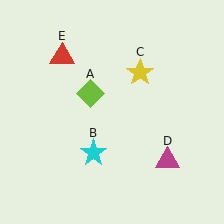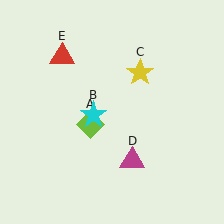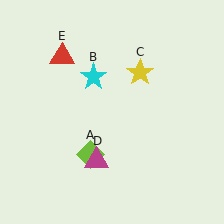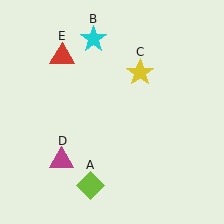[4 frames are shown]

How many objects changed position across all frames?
3 objects changed position: lime diamond (object A), cyan star (object B), magenta triangle (object D).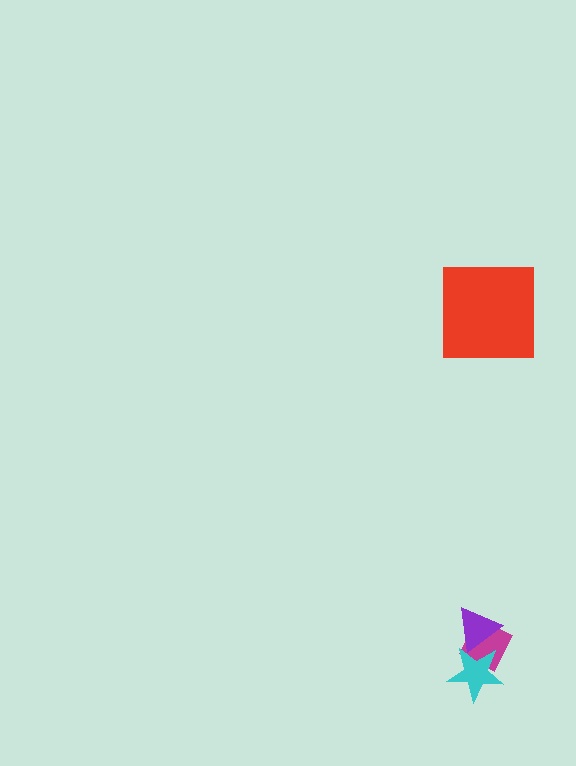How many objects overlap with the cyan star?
2 objects overlap with the cyan star.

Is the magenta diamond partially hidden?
Yes, it is partially covered by another shape.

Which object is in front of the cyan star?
The purple triangle is in front of the cyan star.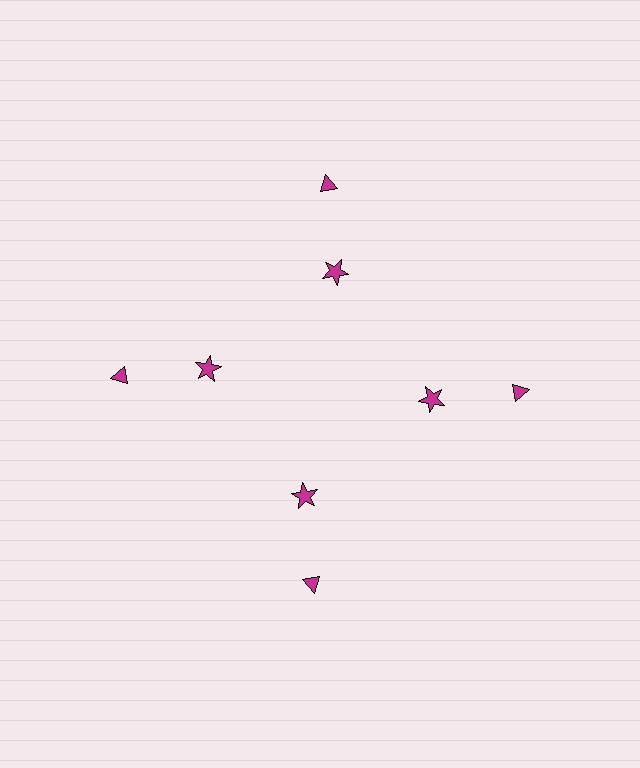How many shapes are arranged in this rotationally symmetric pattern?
There are 8 shapes, arranged in 4 groups of 2.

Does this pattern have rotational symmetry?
Yes, this pattern has 4-fold rotational symmetry. It looks the same after rotating 90 degrees around the center.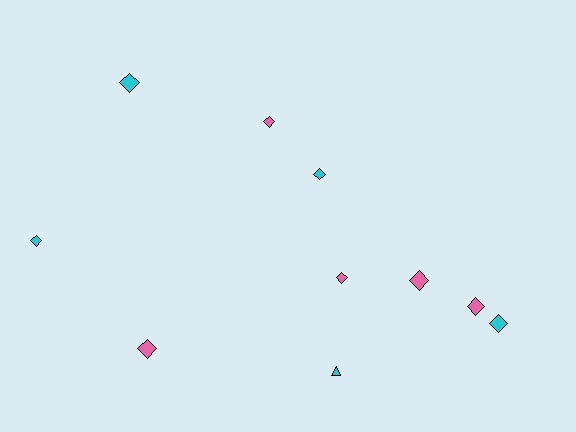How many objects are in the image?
There are 10 objects.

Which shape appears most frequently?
Diamond, with 9 objects.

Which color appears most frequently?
Cyan, with 5 objects.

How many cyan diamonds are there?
There are 4 cyan diamonds.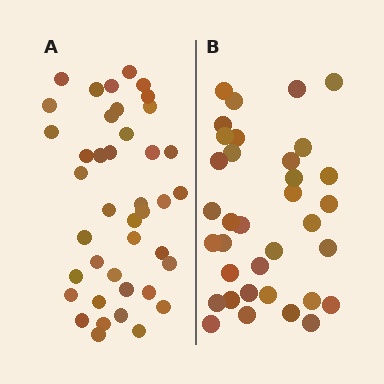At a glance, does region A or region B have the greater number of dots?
Region A (the left region) has more dots.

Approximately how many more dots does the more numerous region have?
Region A has about 6 more dots than region B.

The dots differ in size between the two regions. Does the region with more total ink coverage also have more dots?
No. Region B has more total ink coverage because its dots are larger, but region A actually contains more individual dots. Total area can be misleading — the number of items is what matters here.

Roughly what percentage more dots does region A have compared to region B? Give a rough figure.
About 15% more.